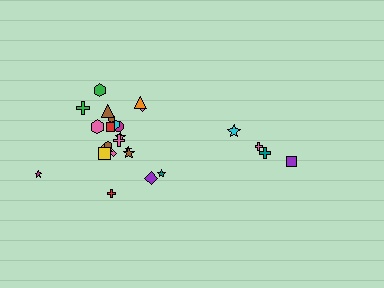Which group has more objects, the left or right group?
The left group.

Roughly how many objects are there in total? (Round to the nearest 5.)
Roughly 25 objects in total.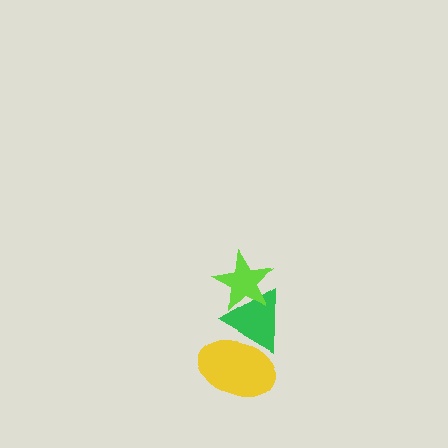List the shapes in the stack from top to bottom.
From top to bottom: the lime star, the green triangle, the yellow ellipse.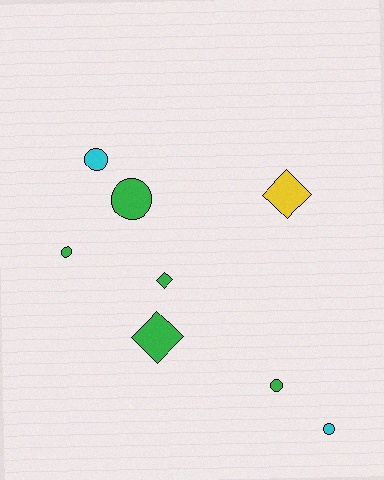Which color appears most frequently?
Green, with 5 objects.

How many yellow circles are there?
There are no yellow circles.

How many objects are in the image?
There are 8 objects.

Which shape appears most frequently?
Circle, with 5 objects.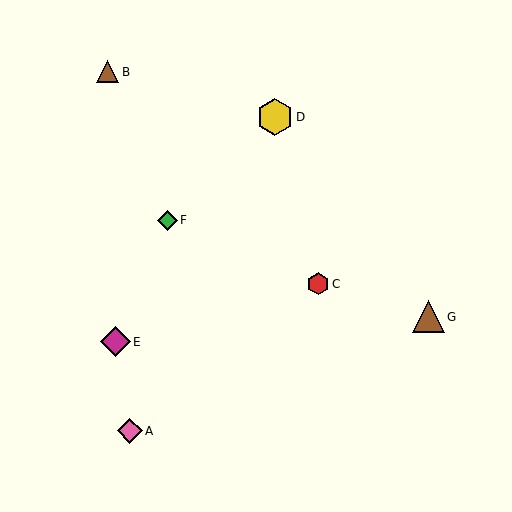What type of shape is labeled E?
Shape E is a magenta diamond.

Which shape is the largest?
The yellow hexagon (labeled D) is the largest.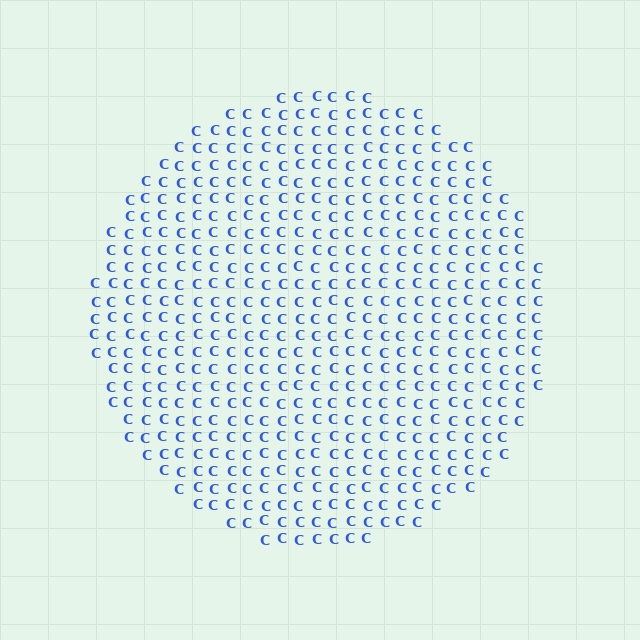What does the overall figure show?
The overall figure shows a circle.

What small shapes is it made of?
It is made of small letter C's.